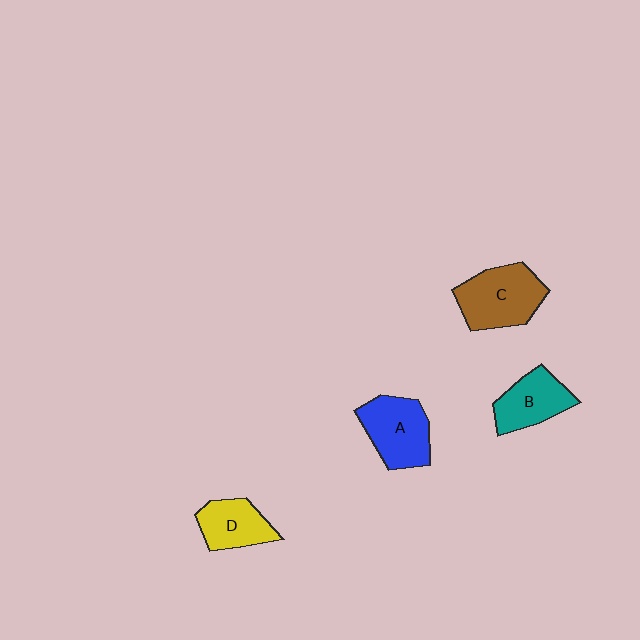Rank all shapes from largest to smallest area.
From largest to smallest: C (brown), A (blue), B (teal), D (yellow).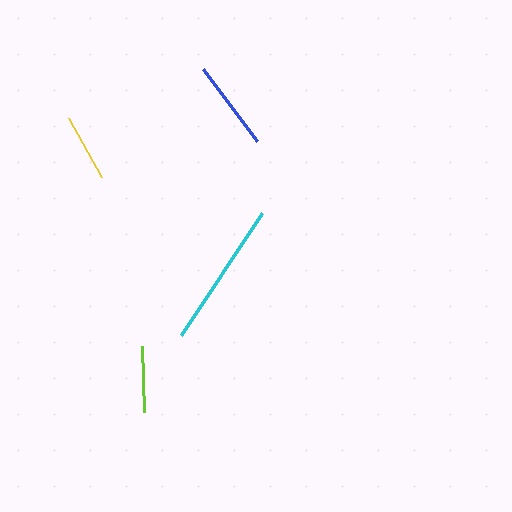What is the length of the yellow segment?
The yellow segment is approximately 68 pixels long.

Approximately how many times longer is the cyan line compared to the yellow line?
The cyan line is approximately 2.1 times the length of the yellow line.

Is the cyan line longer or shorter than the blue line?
The cyan line is longer than the blue line.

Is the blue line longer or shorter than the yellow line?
The blue line is longer than the yellow line.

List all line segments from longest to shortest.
From longest to shortest: cyan, blue, yellow, lime.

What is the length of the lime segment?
The lime segment is approximately 66 pixels long.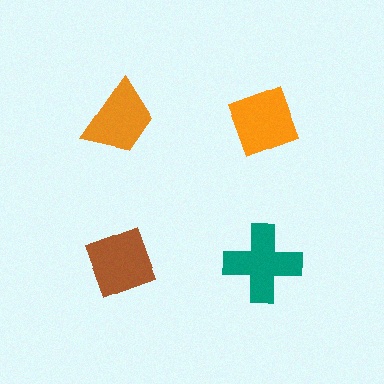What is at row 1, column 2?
An orange diamond.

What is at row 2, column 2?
A teal cross.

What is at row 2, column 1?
A brown diamond.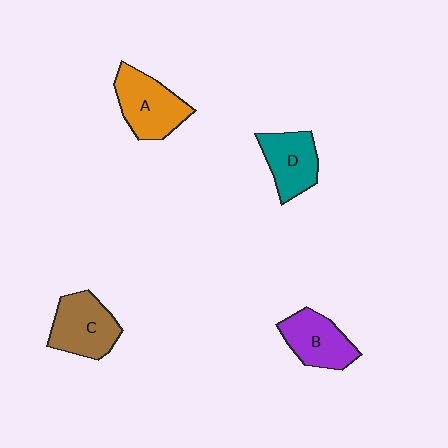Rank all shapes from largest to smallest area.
From largest to smallest: A (orange), C (brown), B (purple), D (teal).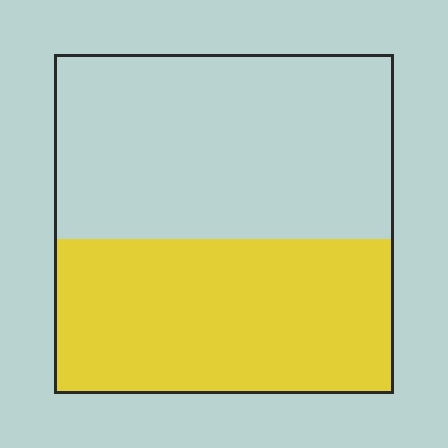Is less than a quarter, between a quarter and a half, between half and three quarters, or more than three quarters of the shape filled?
Between a quarter and a half.